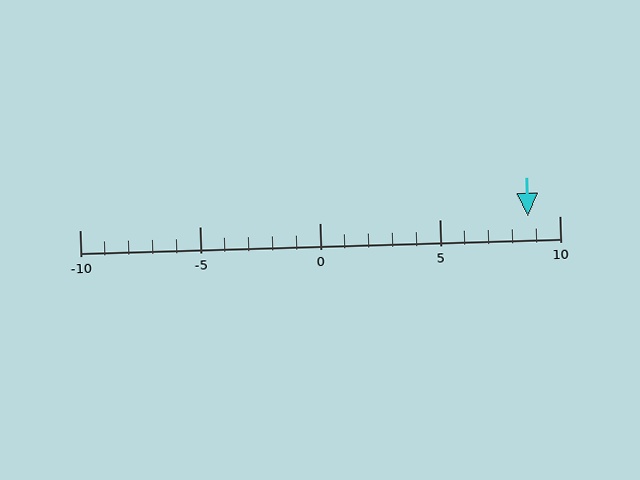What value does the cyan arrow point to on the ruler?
The cyan arrow points to approximately 9.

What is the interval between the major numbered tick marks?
The major tick marks are spaced 5 units apart.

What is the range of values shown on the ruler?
The ruler shows values from -10 to 10.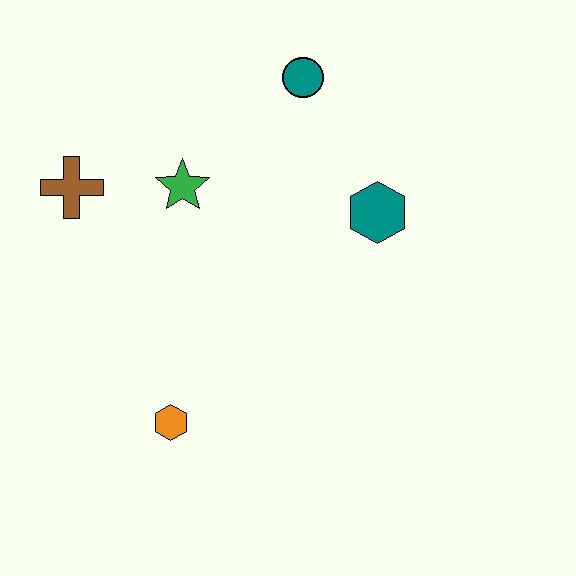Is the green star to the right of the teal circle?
No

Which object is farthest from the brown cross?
The teal hexagon is farthest from the brown cross.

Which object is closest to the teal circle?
The teal hexagon is closest to the teal circle.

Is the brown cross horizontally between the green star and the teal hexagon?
No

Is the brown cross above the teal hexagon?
Yes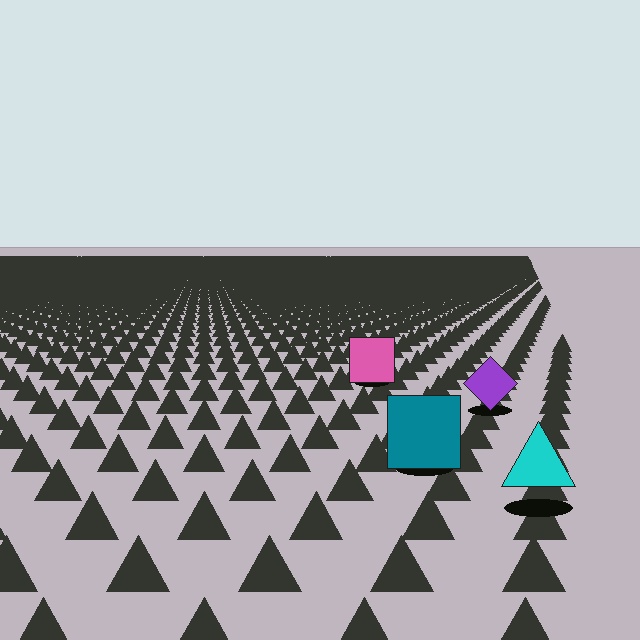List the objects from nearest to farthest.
From nearest to farthest: the cyan triangle, the teal square, the purple diamond, the pink square.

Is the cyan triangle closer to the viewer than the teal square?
Yes. The cyan triangle is closer — you can tell from the texture gradient: the ground texture is coarser near it.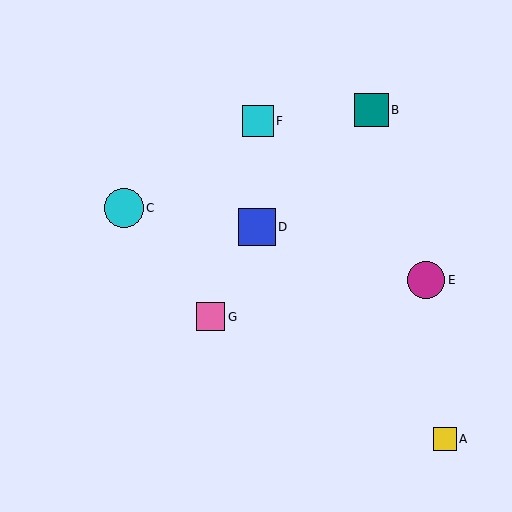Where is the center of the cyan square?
The center of the cyan square is at (258, 121).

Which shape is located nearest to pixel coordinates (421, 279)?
The magenta circle (labeled E) at (426, 280) is nearest to that location.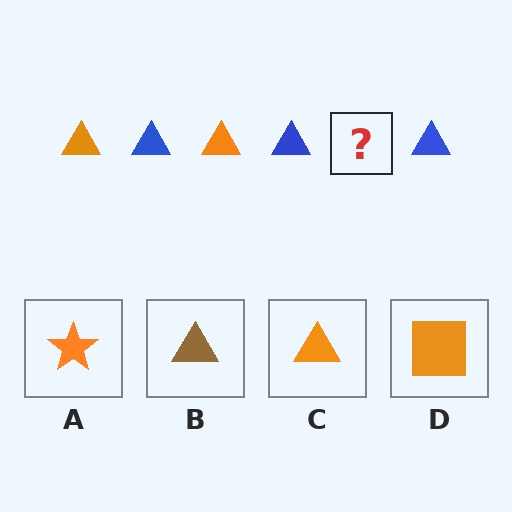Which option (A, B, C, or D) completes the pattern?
C.